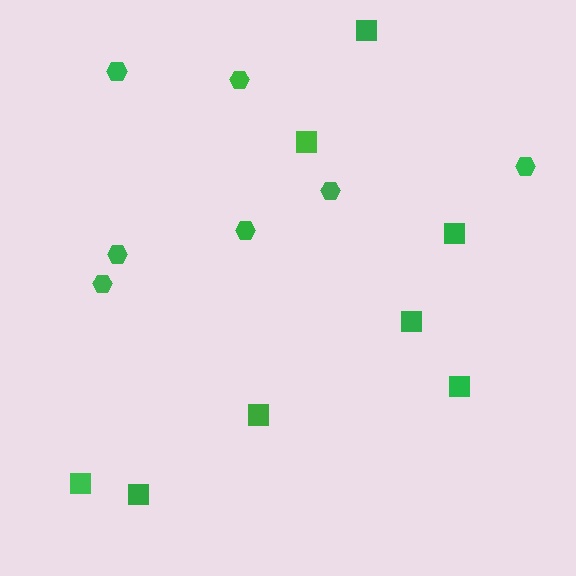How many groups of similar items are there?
There are 2 groups: one group of squares (8) and one group of hexagons (7).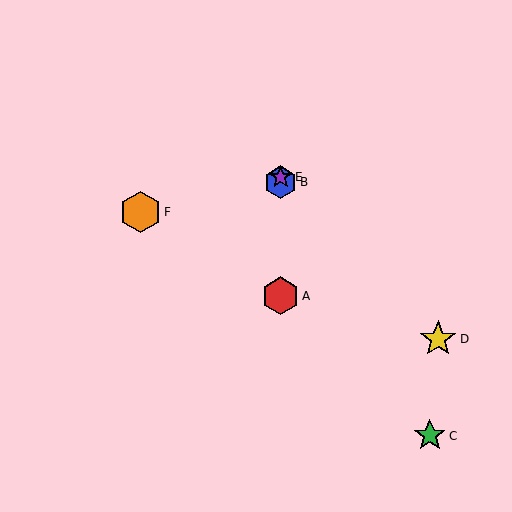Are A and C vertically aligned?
No, A is at x≈281 and C is at x≈430.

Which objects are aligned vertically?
Objects A, B, E are aligned vertically.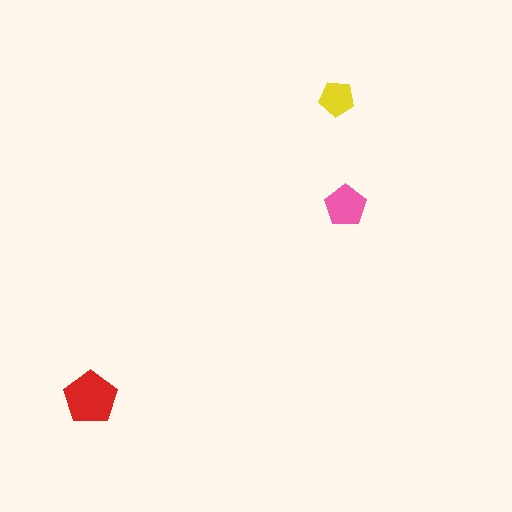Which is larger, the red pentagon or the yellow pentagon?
The red one.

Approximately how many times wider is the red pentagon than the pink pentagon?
About 1.5 times wider.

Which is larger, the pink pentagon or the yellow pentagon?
The pink one.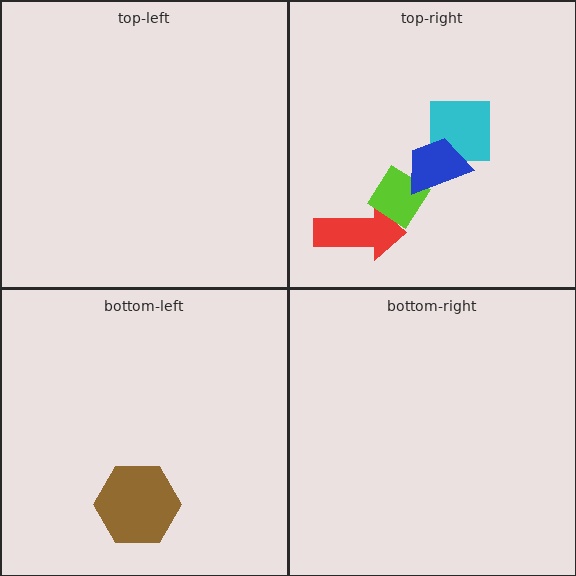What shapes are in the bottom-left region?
The brown hexagon.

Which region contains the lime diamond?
The top-right region.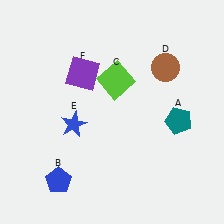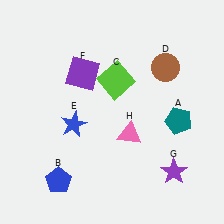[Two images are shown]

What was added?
A purple star (G), a pink triangle (H) were added in Image 2.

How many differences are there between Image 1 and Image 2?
There are 2 differences between the two images.